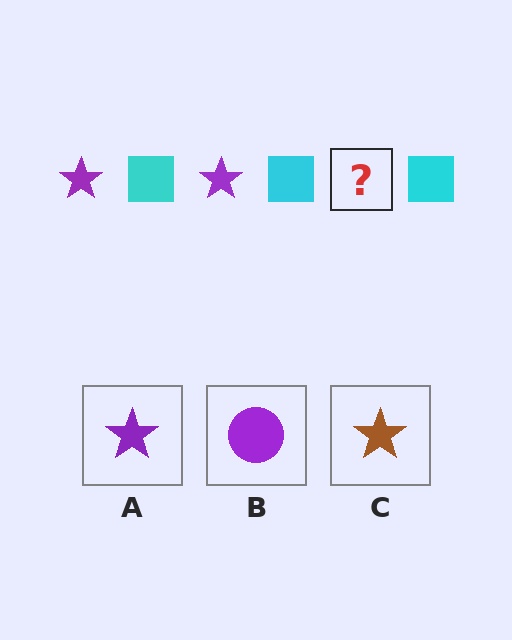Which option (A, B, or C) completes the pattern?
A.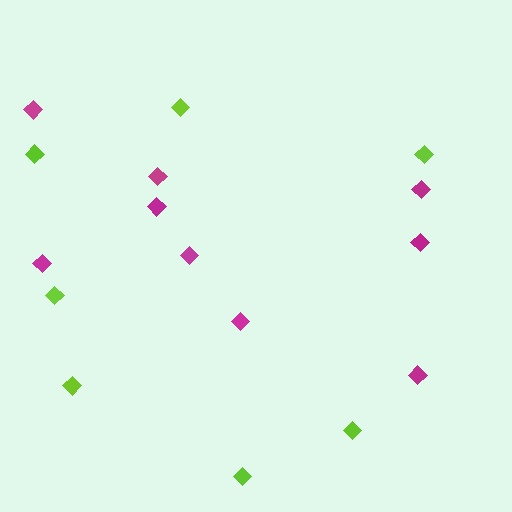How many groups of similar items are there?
There are 2 groups: one group of lime diamonds (7) and one group of magenta diamonds (9).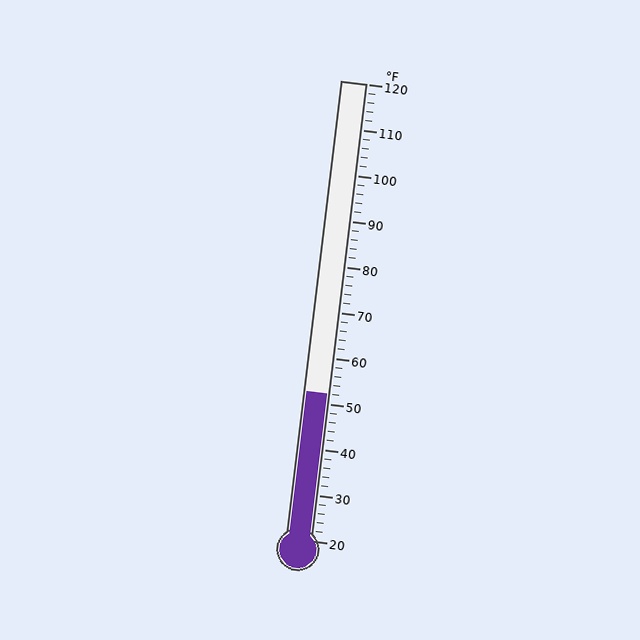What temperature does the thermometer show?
The thermometer shows approximately 52°F.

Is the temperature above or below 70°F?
The temperature is below 70°F.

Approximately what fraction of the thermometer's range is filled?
The thermometer is filled to approximately 30% of its range.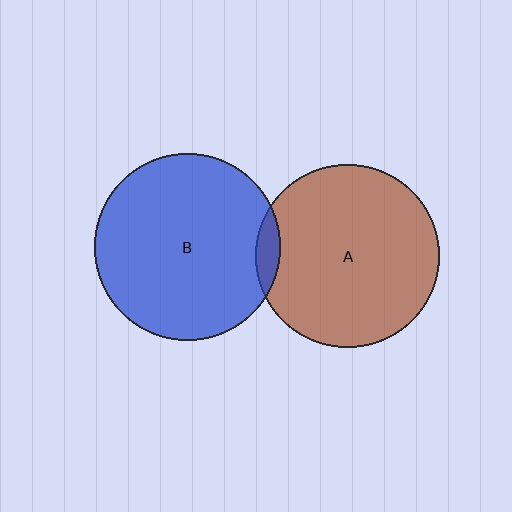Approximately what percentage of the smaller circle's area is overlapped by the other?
Approximately 5%.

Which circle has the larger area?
Circle B (blue).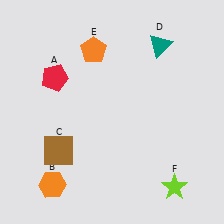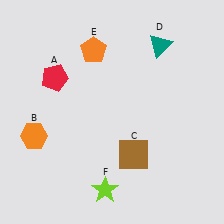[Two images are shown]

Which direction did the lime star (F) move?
The lime star (F) moved left.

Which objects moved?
The objects that moved are: the orange hexagon (B), the brown square (C), the lime star (F).